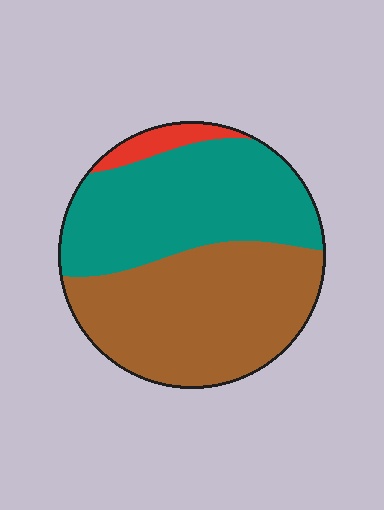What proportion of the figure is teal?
Teal covers about 45% of the figure.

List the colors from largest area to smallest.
From largest to smallest: brown, teal, red.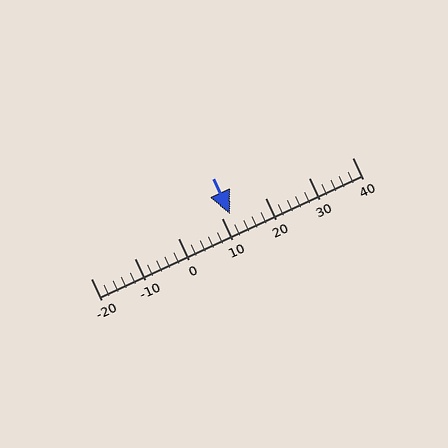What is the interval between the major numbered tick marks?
The major tick marks are spaced 10 units apart.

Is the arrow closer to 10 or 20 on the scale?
The arrow is closer to 10.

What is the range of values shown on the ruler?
The ruler shows values from -20 to 40.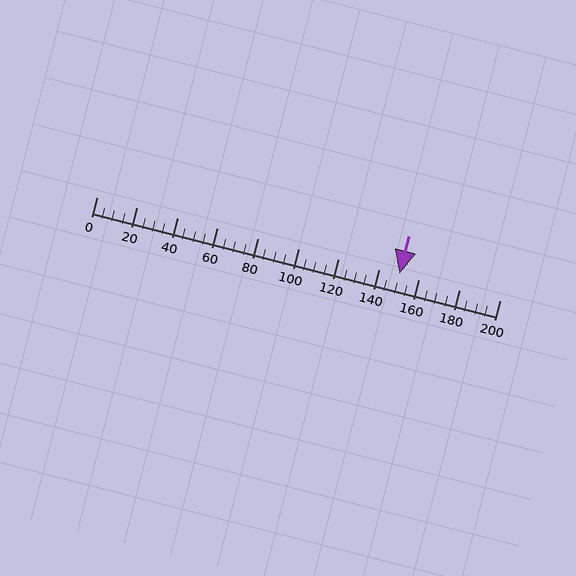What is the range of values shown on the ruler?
The ruler shows values from 0 to 200.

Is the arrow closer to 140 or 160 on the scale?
The arrow is closer to 160.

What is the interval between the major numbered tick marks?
The major tick marks are spaced 20 units apart.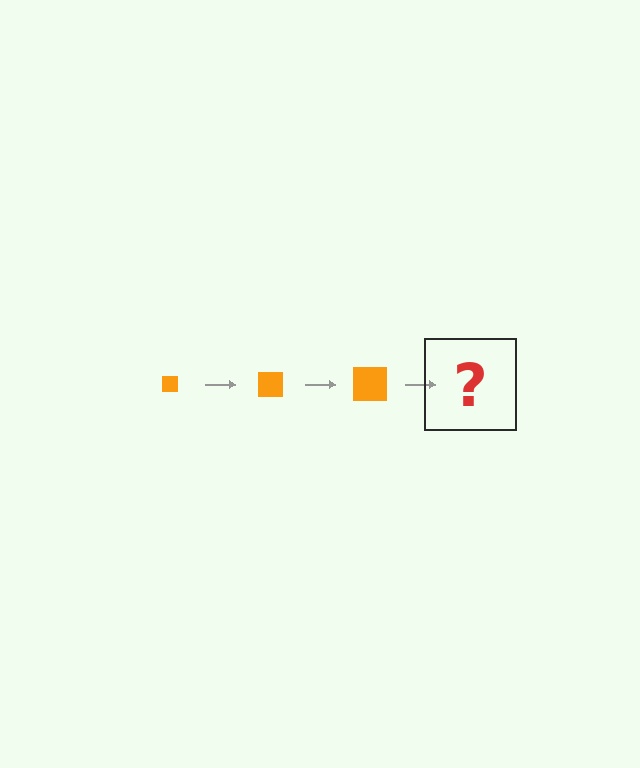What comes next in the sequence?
The next element should be an orange square, larger than the previous one.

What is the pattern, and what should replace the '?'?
The pattern is that the square gets progressively larger each step. The '?' should be an orange square, larger than the previous one.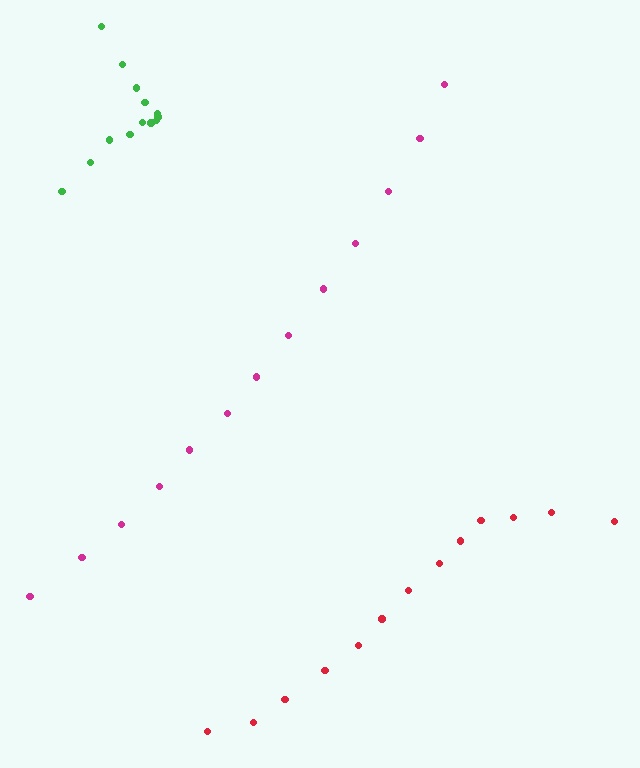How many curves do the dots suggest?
There are 3 distinct paths.